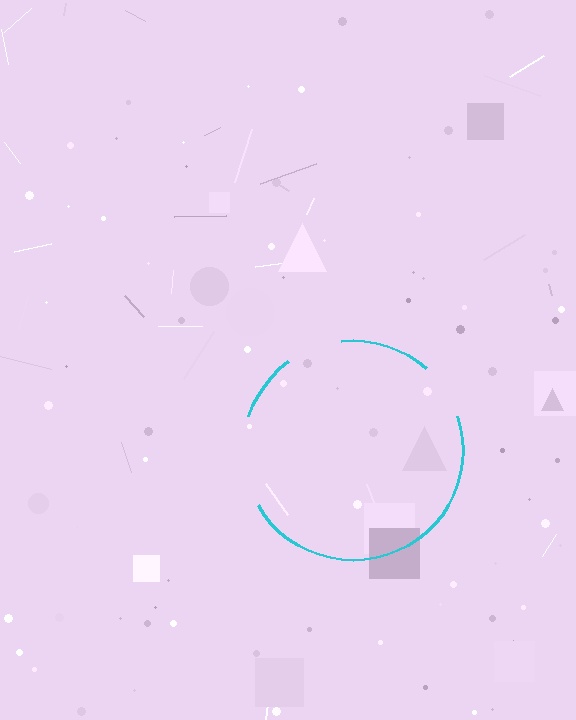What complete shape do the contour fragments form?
The contour fragments form a circle.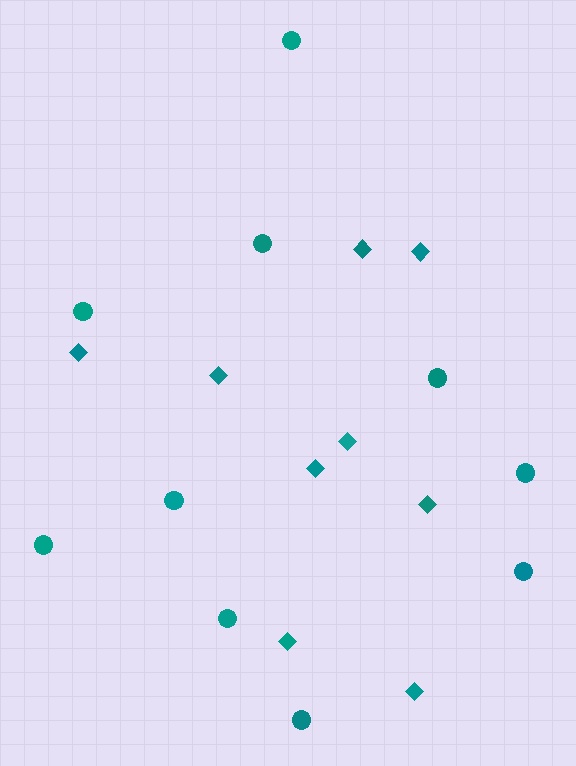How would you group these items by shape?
There are 2 groups: one group of circles (10) and one group of diamonds (9).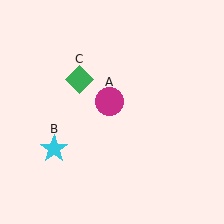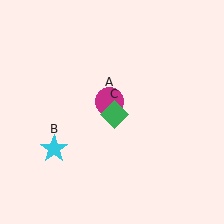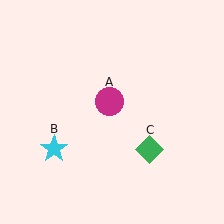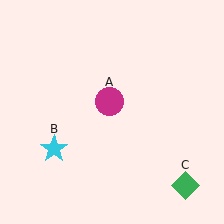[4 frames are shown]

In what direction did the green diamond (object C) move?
The green diamond (object C) moved down and to the right.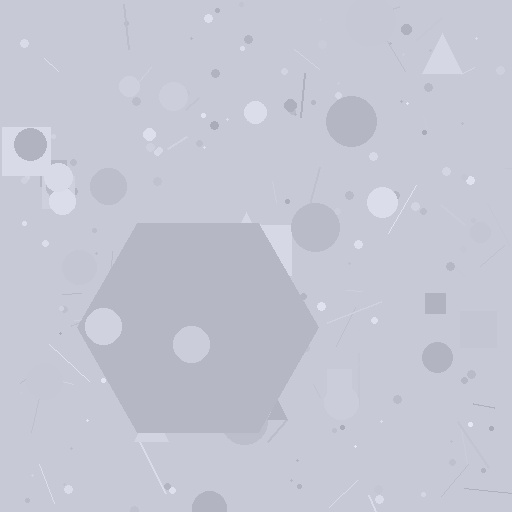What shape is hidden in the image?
A hexagon is hidden in the image.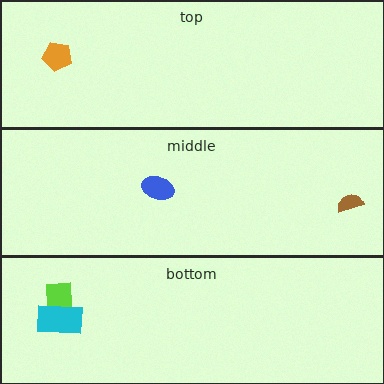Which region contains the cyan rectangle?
The bottom region.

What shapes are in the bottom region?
The lime square, the cyan rectangle.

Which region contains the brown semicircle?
The middle region.